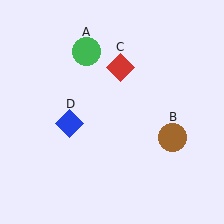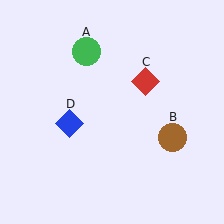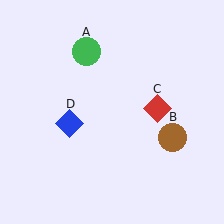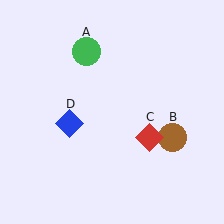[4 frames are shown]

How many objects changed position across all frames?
1 object changed position: red diamond (object C).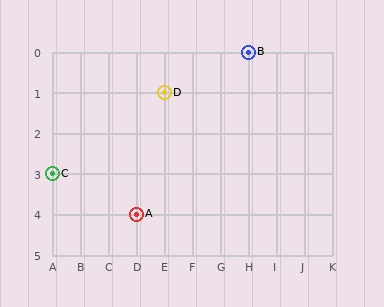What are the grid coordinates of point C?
Point C is at grid coordinates (A, 3).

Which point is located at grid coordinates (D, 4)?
Point A is at (D, 4).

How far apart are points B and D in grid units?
Points B and D are 3 columns and 1 row apart (about 3.2 grid units diagonally).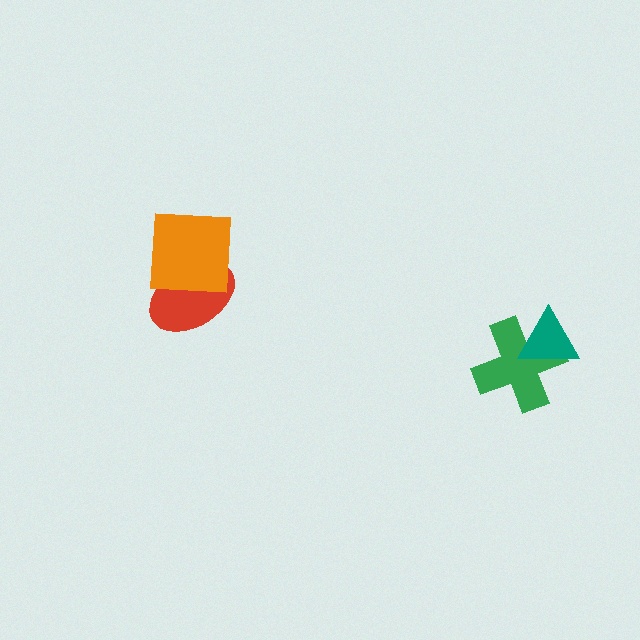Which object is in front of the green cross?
The teal triangle is in front of the green cross.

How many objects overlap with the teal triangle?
1 object overlaps with the teal triangle.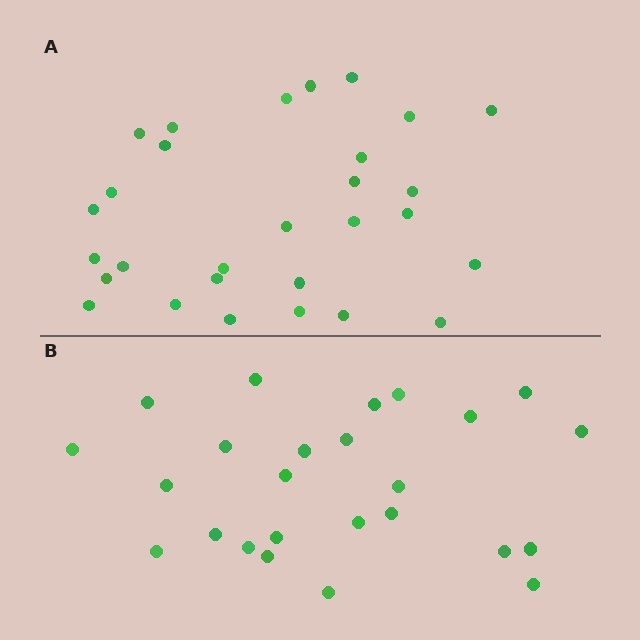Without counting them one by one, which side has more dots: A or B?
Region A (the top region) has more dots.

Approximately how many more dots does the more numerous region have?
Region A has about 4 more dots than region B.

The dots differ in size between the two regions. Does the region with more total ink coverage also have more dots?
No. Region B has more total ink coverage because its dots are larger, but region A actually contains more individual dots. Total area can be misleading — the number of items is what matters here.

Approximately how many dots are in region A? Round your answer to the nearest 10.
About 30 dots. (The exact count is 29, which rounds to 30.)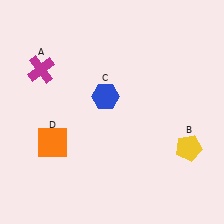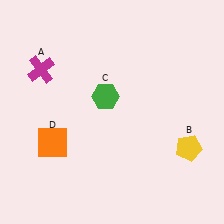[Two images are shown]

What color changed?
The hexagon (C) changed from blue in Image 1 to green in Image 2.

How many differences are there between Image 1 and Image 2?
There is 1 difference between the two images.